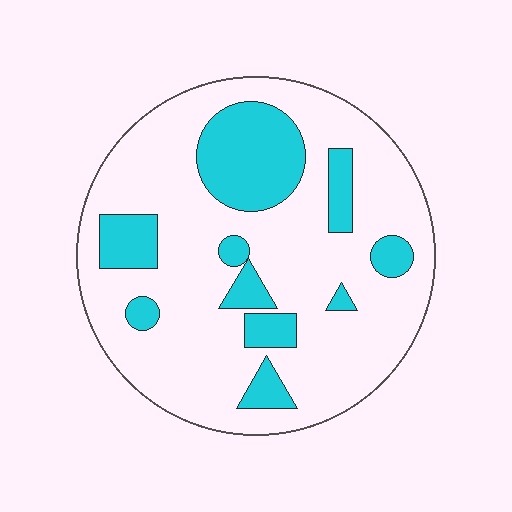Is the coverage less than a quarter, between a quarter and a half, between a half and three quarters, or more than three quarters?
Less than a quarter.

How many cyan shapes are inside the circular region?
10.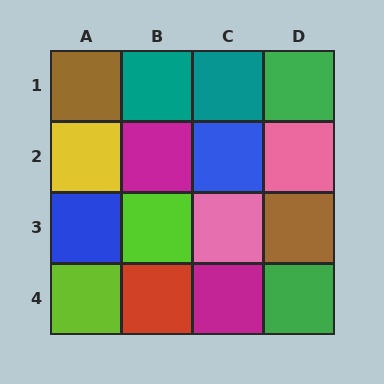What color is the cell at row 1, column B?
Teal.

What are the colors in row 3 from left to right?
Blue, lime, pink, brown.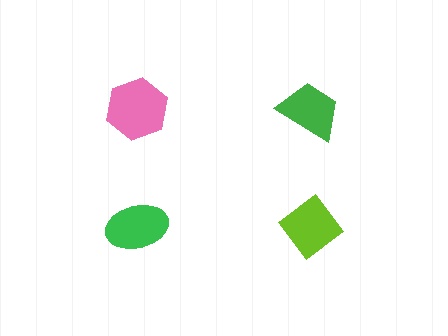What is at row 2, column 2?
A lime diamond.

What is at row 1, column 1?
A pink hexagon.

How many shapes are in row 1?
2 shapes.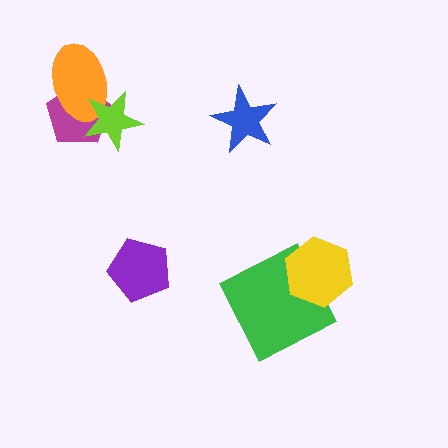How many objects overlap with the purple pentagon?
0 objects overlap with the purple pentagon.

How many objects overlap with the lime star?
2 objects overlap with the lime star.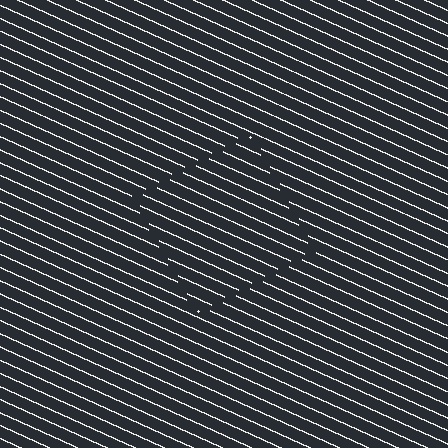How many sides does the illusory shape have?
4 sides — the line-ends trace a square.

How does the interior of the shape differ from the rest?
The interior of the shape contains the same grating, shifted by half a period — the contour is defined by the phase discontinuity where line-ends from the inner and outer gratings abut.